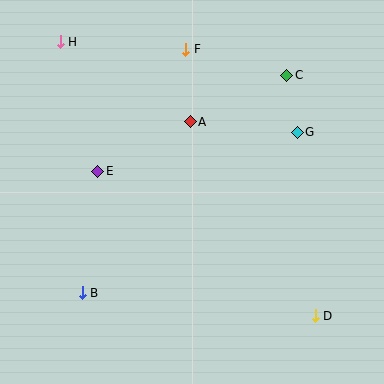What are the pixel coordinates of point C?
Point C is at (287, 75).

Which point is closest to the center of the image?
Point A at (190, 122) is closest to the center.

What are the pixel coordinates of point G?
Point G is at (297, 132).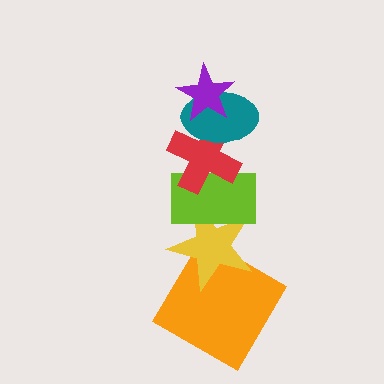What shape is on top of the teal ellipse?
The purple star is on top of the teal ellipse.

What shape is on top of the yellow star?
The lime rectangle is on top of the yellow star.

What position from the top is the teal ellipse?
The teal ellipse is 2nd from the top.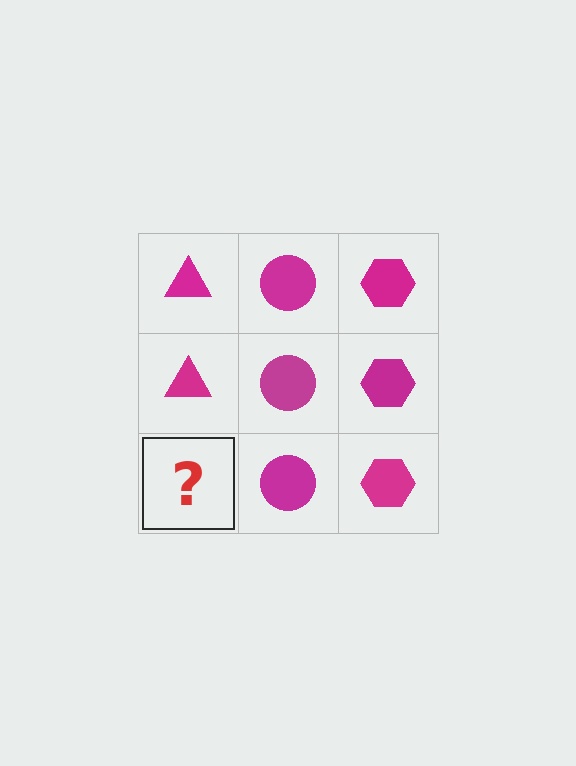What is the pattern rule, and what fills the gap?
The rule is that each column has a consistent shape. The gap should be filled with a magenta triangle.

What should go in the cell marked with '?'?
The missing cell should contain a magenta triangle.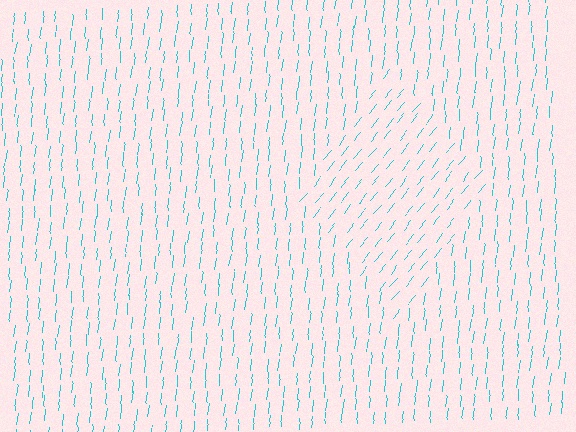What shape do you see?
I see a diamond.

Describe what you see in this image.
The image is filled with small cyan line segments. A diamond region in the image has lines oriented differently from the surrounding lines, creating a visible texture boundary.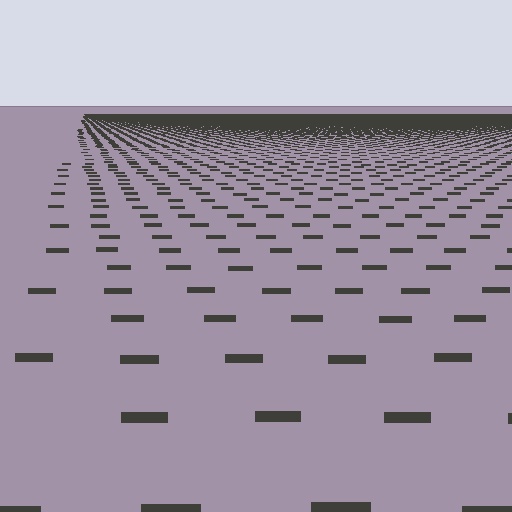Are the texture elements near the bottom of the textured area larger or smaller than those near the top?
Larger. Near the bottom, elements are closer to the viewer and appear at a bigger on-screen size.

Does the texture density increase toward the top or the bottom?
Density increases toward the top.